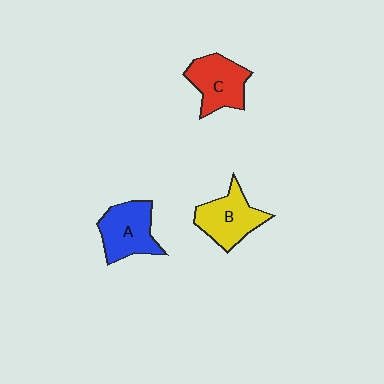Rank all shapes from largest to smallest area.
From largest to smallest: A (blue), B (yellow), C (red).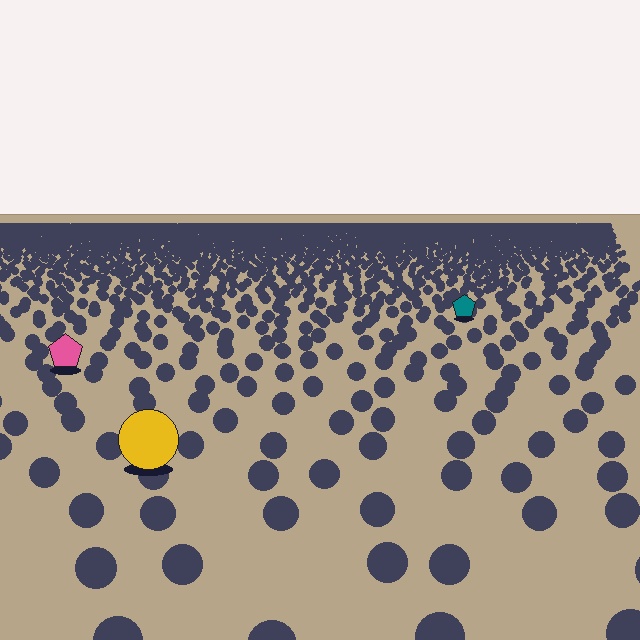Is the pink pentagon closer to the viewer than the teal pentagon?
Yes. The pink pentagon is closer — you can tell from the texture gradient: the ground texture is coarser near it.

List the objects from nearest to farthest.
From nearest to farthest: the yellow circle, the pink pentagon, the teal pentagon.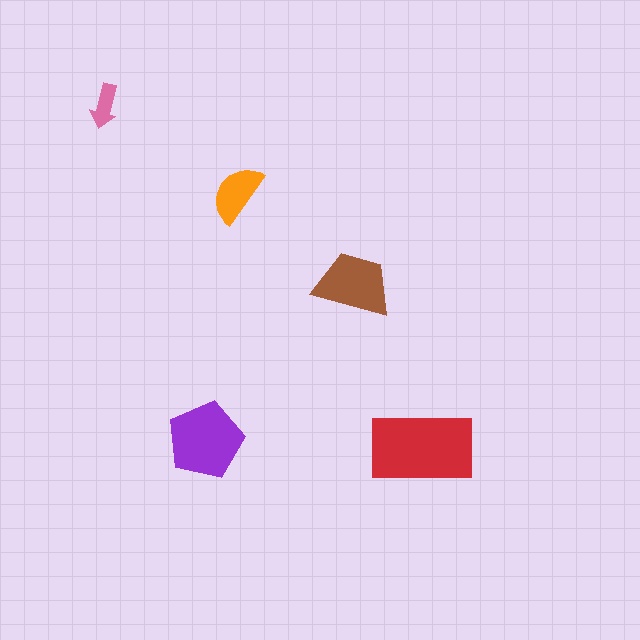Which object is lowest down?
The red rectangle is bottommost.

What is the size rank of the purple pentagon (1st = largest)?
2nd.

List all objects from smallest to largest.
The pink arrow, the orange semicircle, the brown trapezoid, the purple pentagon, the red rectangle.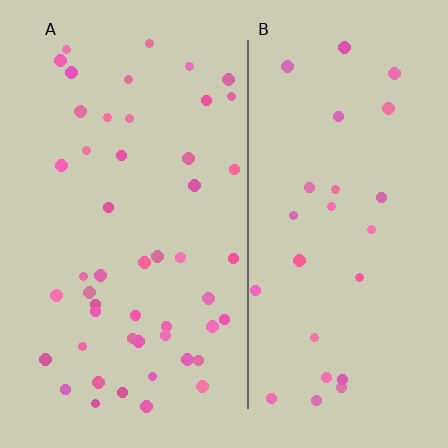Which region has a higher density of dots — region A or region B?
A (the left).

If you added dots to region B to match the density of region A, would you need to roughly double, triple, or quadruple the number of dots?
Approximately double.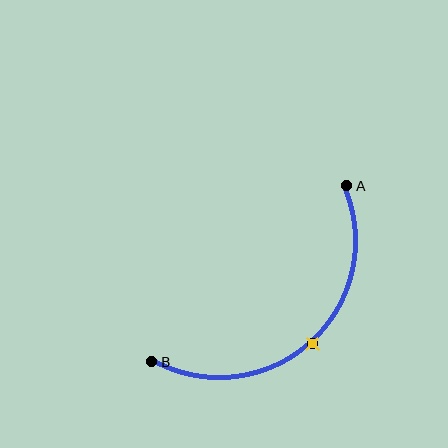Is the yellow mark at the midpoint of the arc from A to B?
Yes. The yellow mark lies on the arc at equal arc-length from both A and B — it is the arc midpoint.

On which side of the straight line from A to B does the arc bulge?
The arc bulges below and to the right of the straight line connecting A and B.